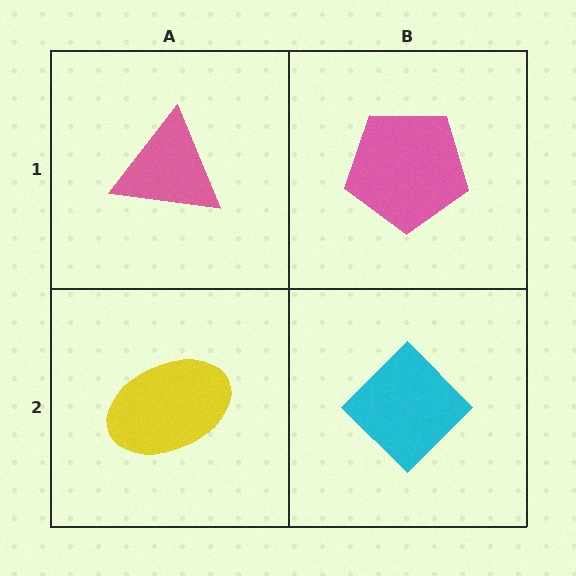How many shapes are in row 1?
2 shapes.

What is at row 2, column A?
A yellow ellipse.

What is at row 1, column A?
A pink triangle.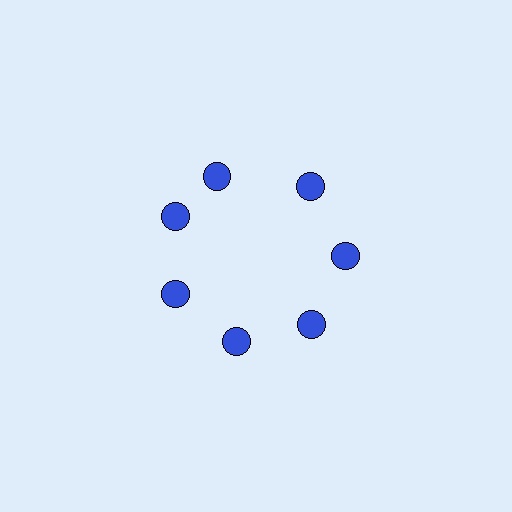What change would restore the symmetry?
The symmetry would be restored by rotating it back into even spacing with its neighbors so that all 7 circles sit at equal angles and equal distance from the center.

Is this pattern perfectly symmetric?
No. The 7 blue circles are arranged in a ring, but one element near the 12 o'clock position is rotated out of alignment along the ring, breaking the 7-fold rotational symmetry.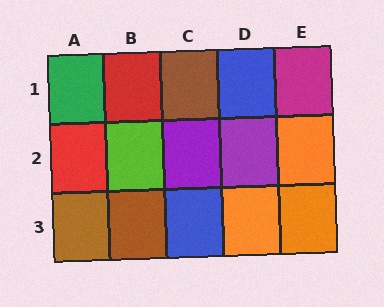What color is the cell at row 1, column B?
Red.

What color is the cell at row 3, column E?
Orange.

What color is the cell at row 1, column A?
Green.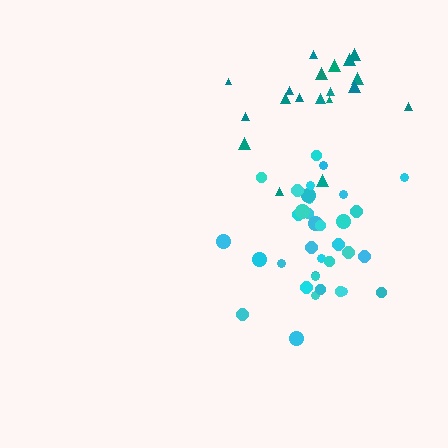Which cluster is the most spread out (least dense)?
Teal.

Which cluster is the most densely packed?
Cyan.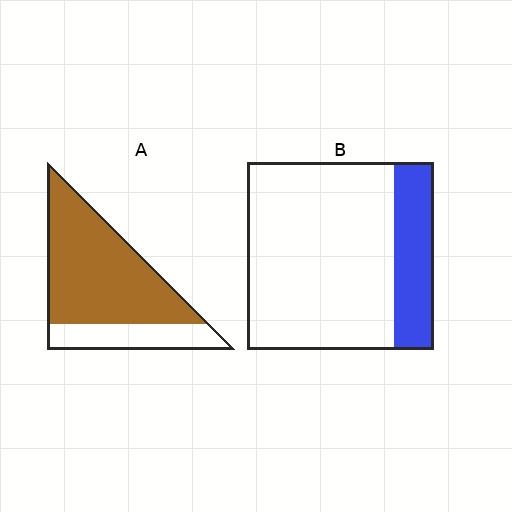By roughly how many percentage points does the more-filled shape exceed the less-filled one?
By roughly 55 percentage points (A over B).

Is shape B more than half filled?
No.